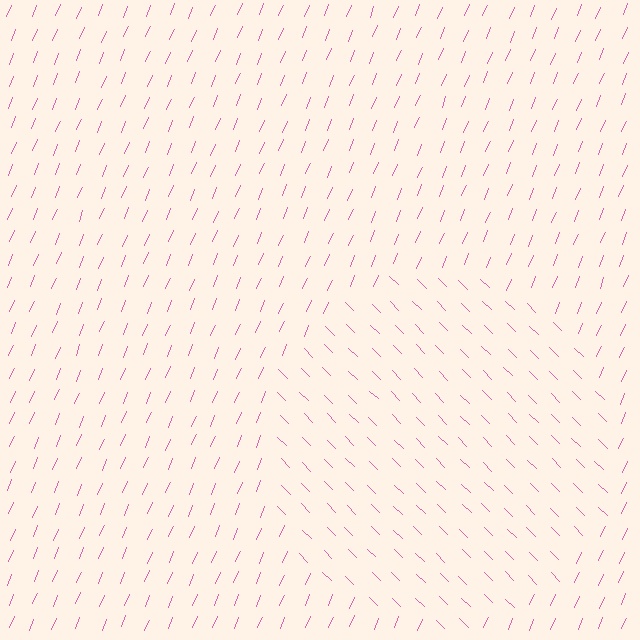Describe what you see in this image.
The image is filled with small pink line segments. A circle region in the image has lines oriented differently from the surrounding lines, creating a visible texture boundary.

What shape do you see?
I see a circle.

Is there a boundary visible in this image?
Yes, there is a texture boundary formed by a change in line orientation.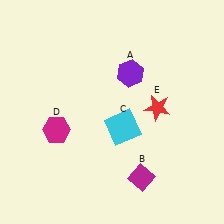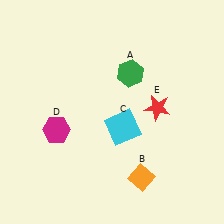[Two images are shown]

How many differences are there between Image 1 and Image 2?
There are 2 differences between the two images.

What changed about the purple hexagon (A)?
In Image 1, A is purple. In Image 2, it changed to green.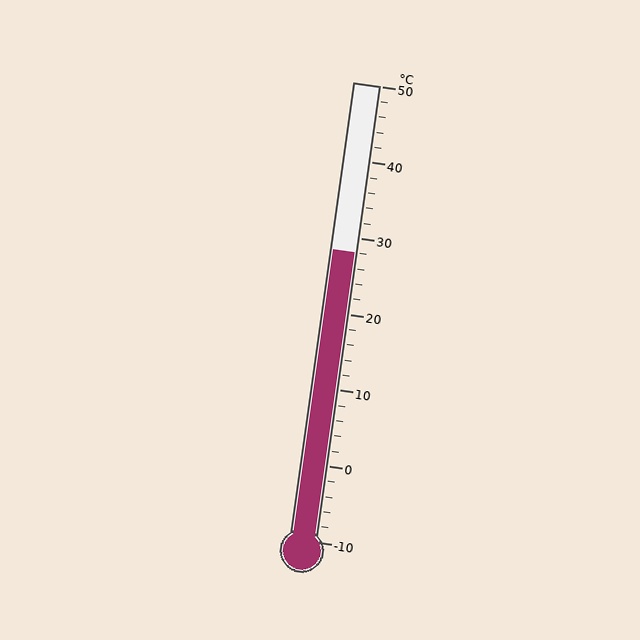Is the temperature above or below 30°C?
The temperature is below 30°C.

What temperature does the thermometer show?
The thermometer shows approximately 28°C.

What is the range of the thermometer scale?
The thermometer scale ranges from -10°C to 50°C.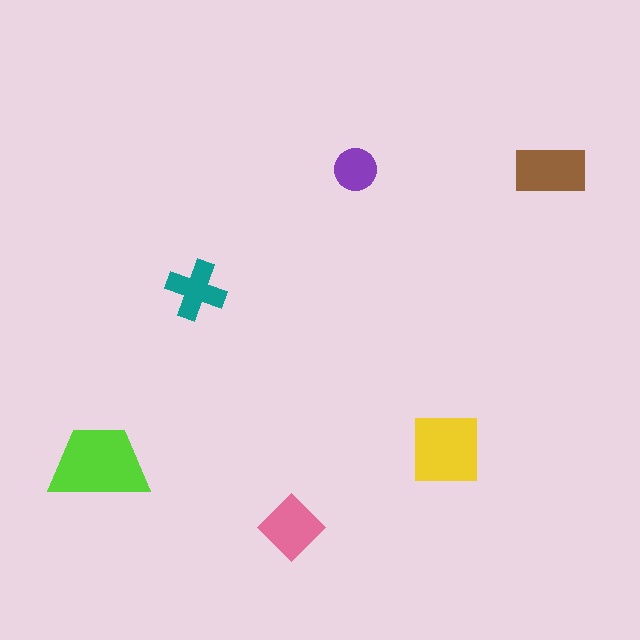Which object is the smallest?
The purple circle.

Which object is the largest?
The lime trapezoid.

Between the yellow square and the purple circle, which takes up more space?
The yellow square.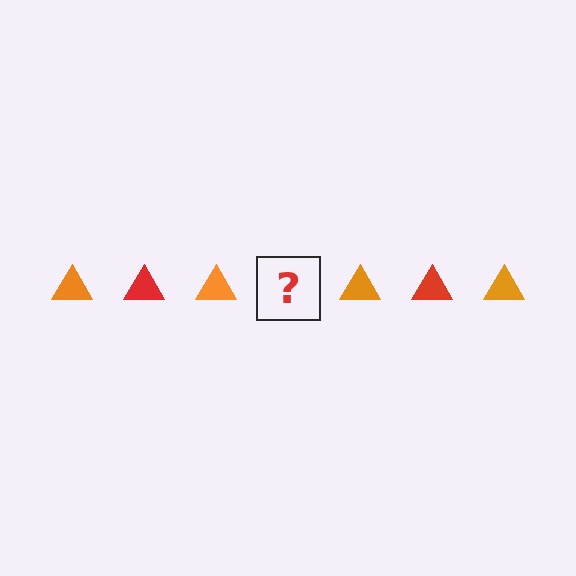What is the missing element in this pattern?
The missing element is a red triangle.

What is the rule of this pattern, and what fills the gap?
The rule is that the pattern cycles through orange, red triangles. The gap should be filled with a red triangle.